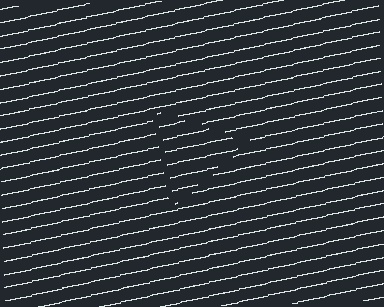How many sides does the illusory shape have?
3 sides — the line-ends trace a triangle.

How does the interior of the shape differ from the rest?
The interior of the shape contains the same grating, shifted by half a period — the contour is defined by the phase discontinuity where line-ends from the inner and outer gratings abut.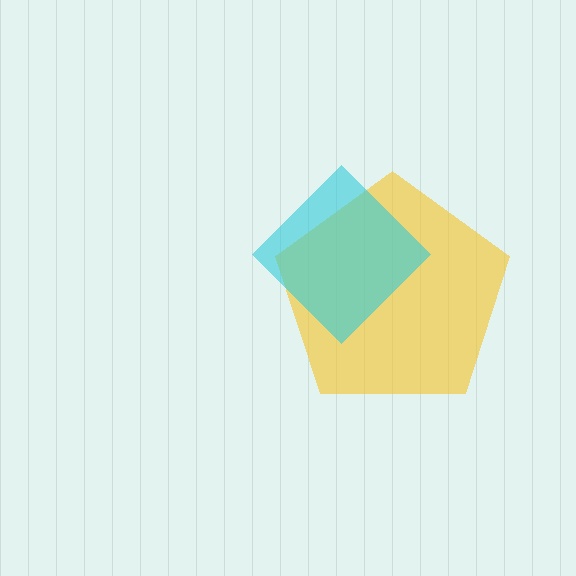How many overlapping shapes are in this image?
There are 2 overlapping shapes in the image.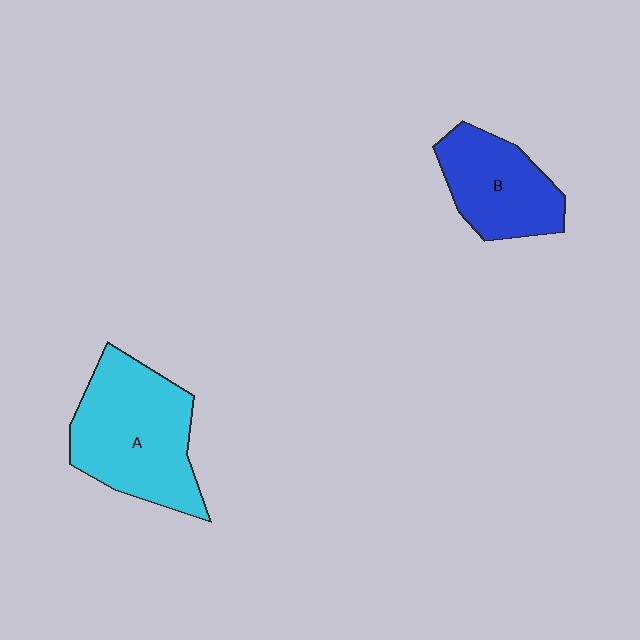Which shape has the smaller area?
Shape B (blue).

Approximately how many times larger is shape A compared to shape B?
Approximately 1.5 times.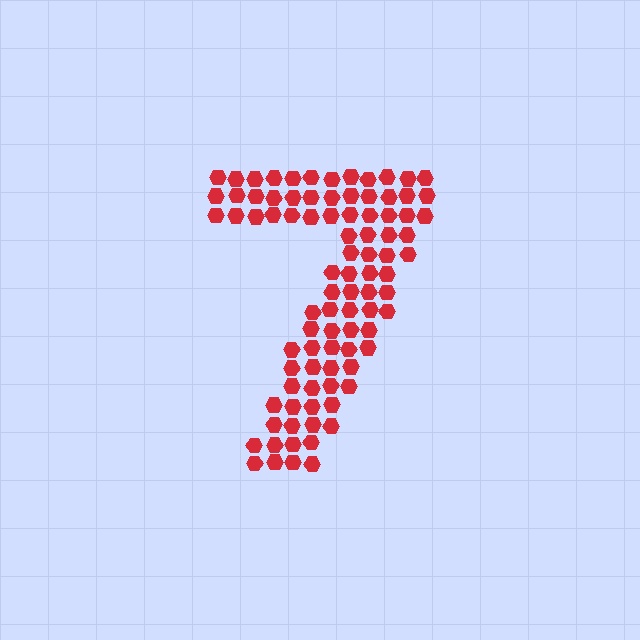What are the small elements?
The small elements are hexagons.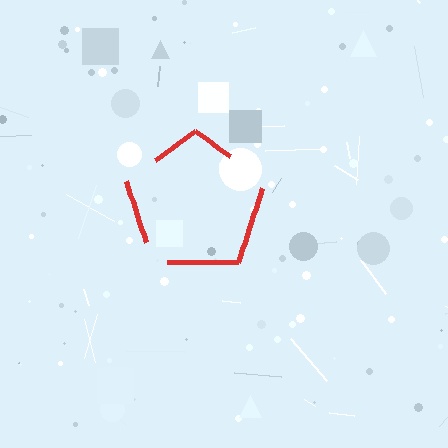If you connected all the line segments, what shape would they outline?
They would outline a pentagon.